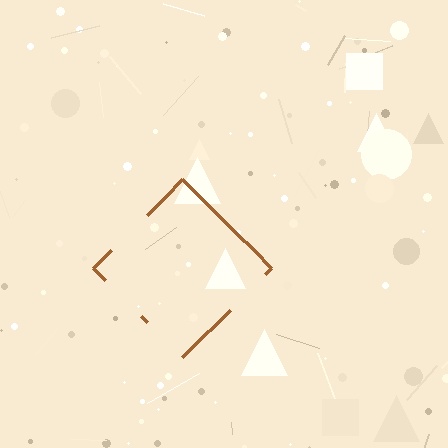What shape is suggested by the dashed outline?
The dashed outline suggests a diamond.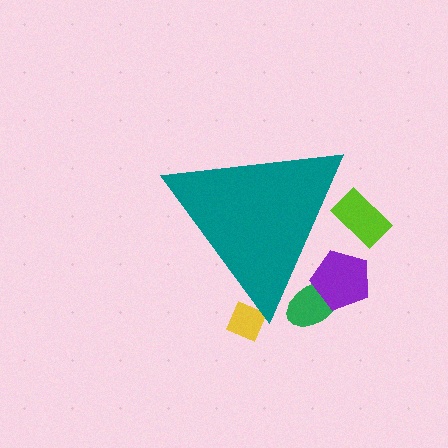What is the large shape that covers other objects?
A teal triangle.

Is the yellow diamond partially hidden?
Yes, the yellow diamond is partially hidden behind the teal triangle.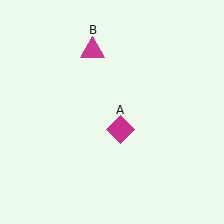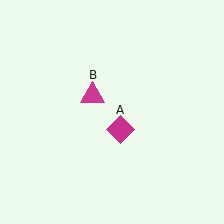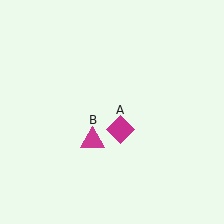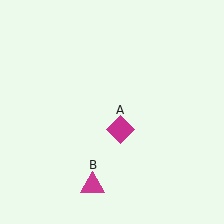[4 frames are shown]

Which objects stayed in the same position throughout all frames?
Magenta diamond (object A) remained stationary.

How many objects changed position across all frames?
1 object changed position: magenta triangle (object B).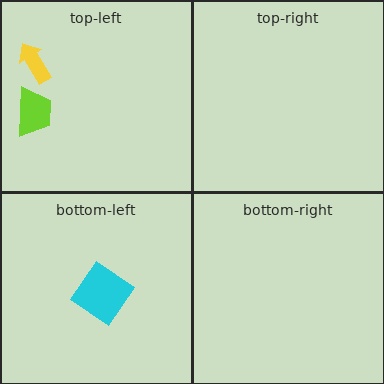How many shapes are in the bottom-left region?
1.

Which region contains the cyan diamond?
The bottom-left region.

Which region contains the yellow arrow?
The top-left region.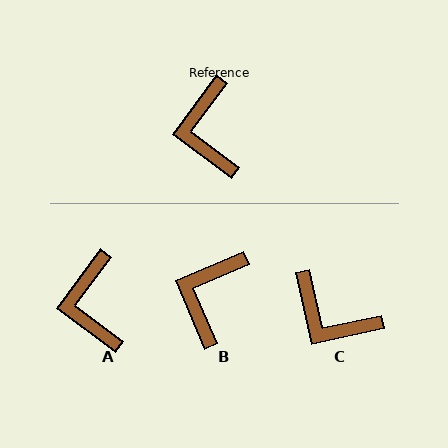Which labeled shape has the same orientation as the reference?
A.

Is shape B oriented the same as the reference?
No, it is off by about 30 degrees.